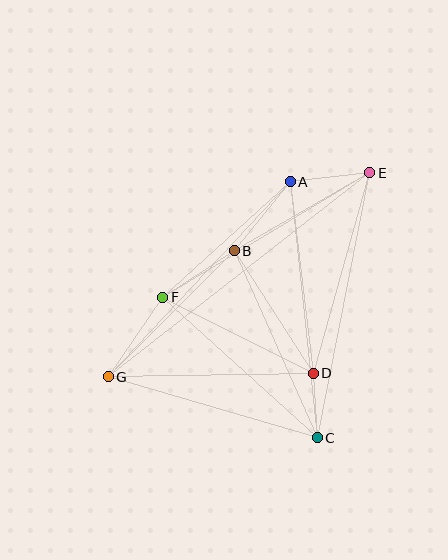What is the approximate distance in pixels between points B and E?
The distance between B and E is approximately 156 pixels.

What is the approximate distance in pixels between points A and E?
The distance between A and E is approximately 80 pixels.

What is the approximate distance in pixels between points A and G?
The distance between A and G is approximately 267 pixels.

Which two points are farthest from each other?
Points E and G are farthest from each other.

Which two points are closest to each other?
Points C and D are closest to each other.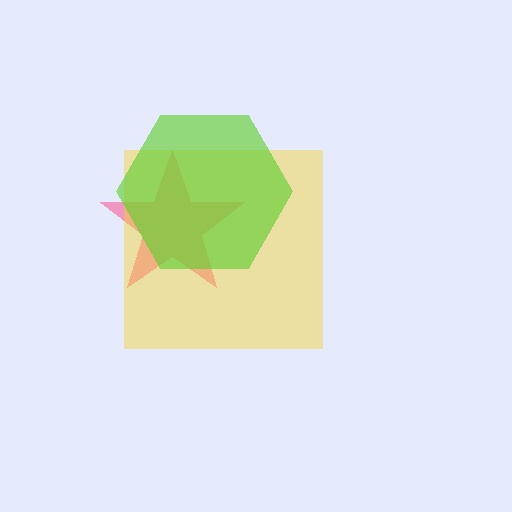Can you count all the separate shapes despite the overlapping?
Yes, there are 3 separate shapes.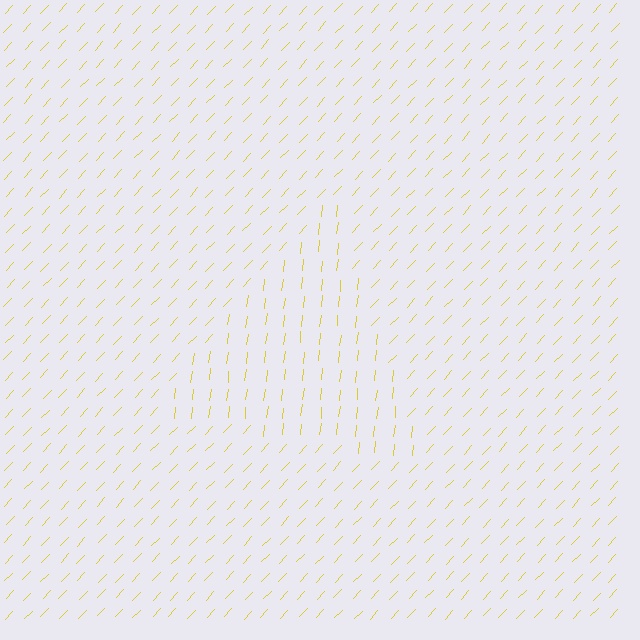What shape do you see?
I see a triangle.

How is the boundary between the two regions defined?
The boundary is defined purely by a change in line orientation (approximately 37 degrees difference). All lines are the same color and thickness.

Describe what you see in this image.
The image is filled with small yellow line segments. A triangle region in the image has lines oriented differently from the surrounding lines, creating a visible texture boundary.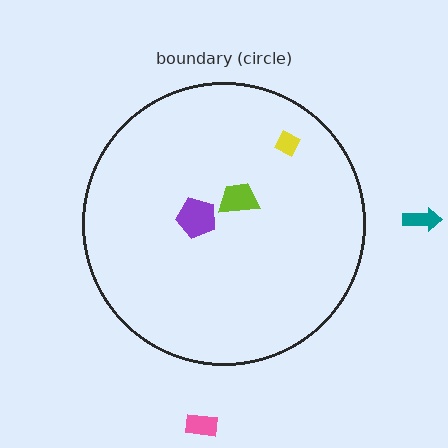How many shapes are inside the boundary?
3 inside, 2 outside.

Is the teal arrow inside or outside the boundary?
Outside.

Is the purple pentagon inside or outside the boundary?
Inside.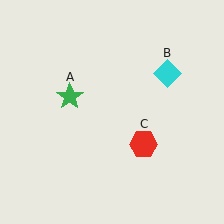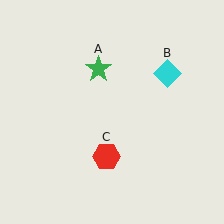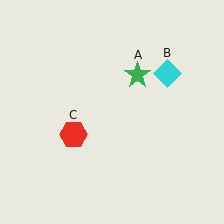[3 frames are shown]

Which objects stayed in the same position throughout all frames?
Cyan diamond (object B) remained stationary.